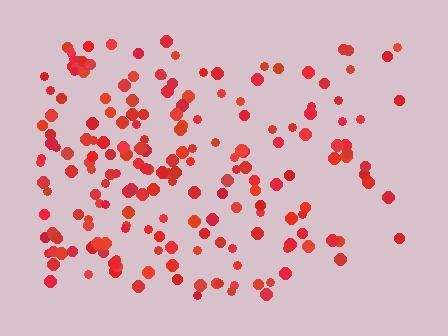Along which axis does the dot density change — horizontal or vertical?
Horizontal.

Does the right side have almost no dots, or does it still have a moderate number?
Still a moderate number, just noticeably fewer than the left.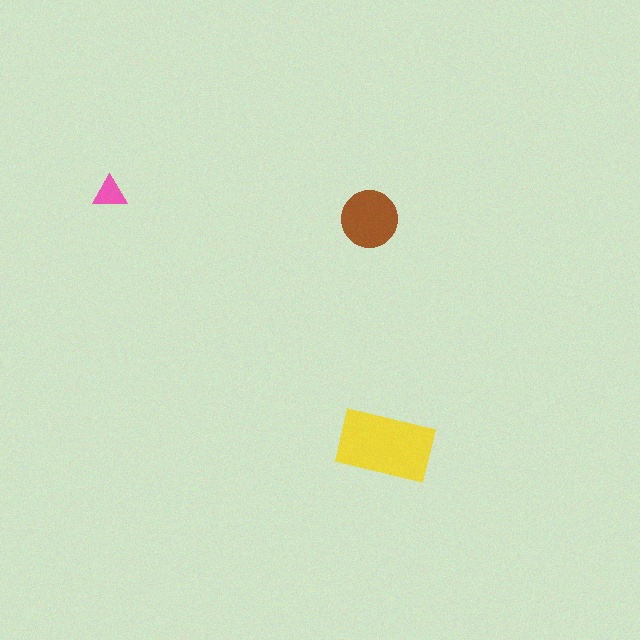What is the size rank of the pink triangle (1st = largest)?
3rd.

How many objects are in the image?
There are 3 objects in the image.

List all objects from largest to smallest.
The yellow rectangle, the brown circle, the pink triangle.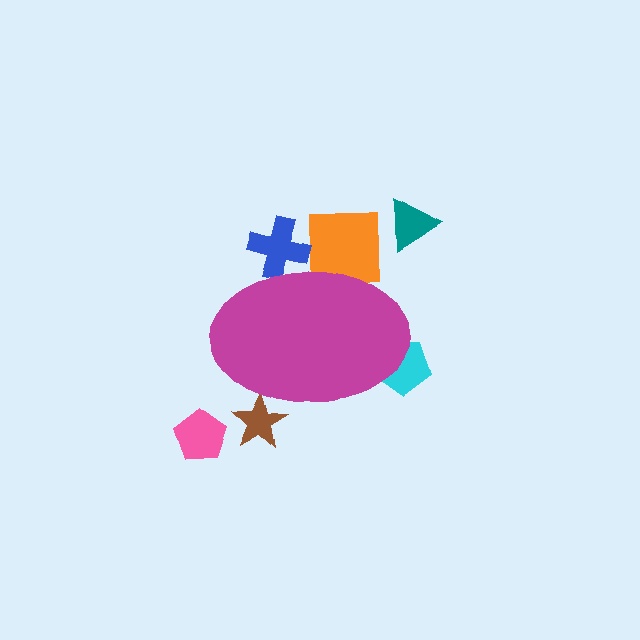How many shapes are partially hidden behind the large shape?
4 shapes are partially hidden.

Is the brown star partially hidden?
Yes, the brown star is partially hidden behind the magenta ellipse.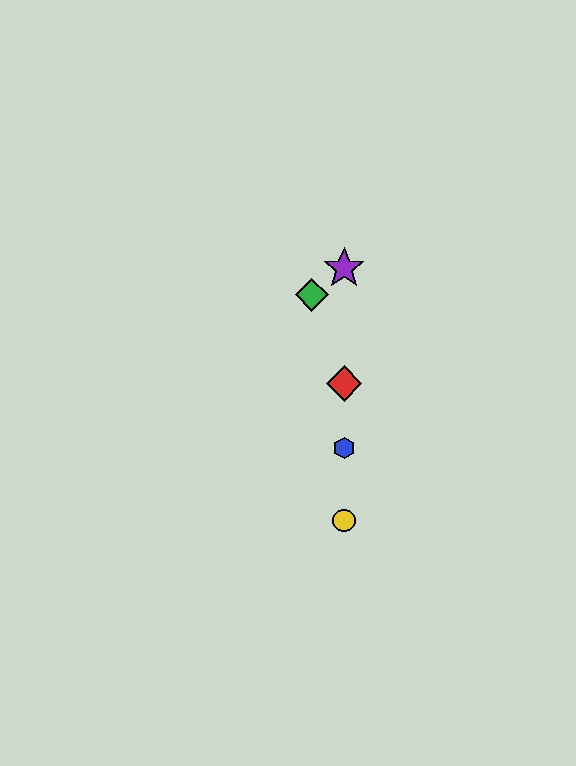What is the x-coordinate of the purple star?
The purple star is at x≈344.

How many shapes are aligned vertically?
4 shapes (the red diamond, the blue hexagon, the yellow circle, the purple star) are aligned vertically.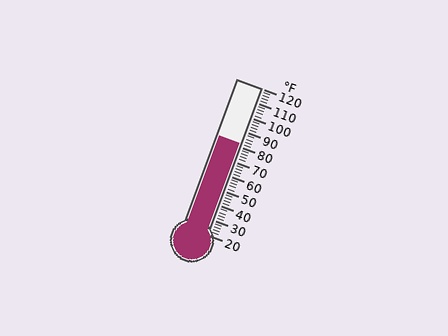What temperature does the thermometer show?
The thermometer shows approximately 82°F.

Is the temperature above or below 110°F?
The temperature is below 110°F.